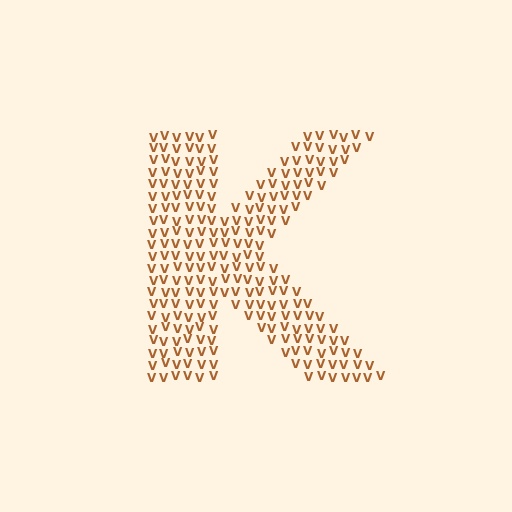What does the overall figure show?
The overall figure shows the letter K.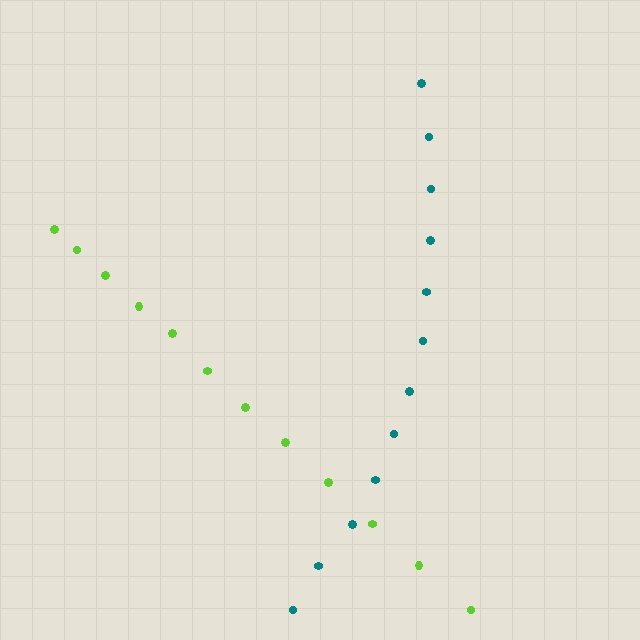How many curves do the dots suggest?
There are 2 distinct paths.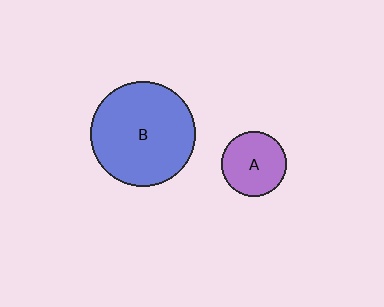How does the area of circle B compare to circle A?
Approximately 2.6 times.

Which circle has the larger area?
Circle B (blue).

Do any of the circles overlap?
No, none of the circles overlap.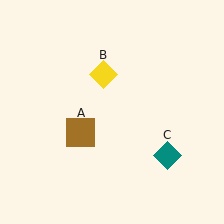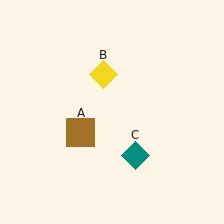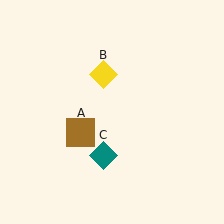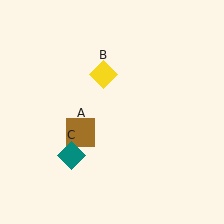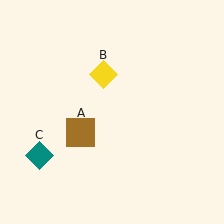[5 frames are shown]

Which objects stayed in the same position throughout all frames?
Brown square (object A) and yellow diamond (object B) remained stationary.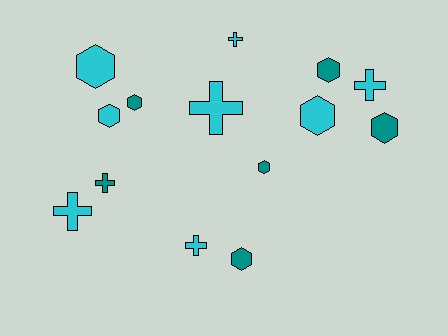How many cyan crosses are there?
There are 5 cyan crosses.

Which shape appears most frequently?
Hexagon, with 8 objects.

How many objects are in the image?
There are 14 objects.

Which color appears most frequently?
Cyan, with 8 objects.